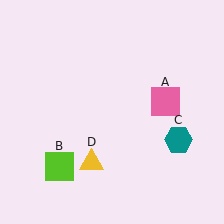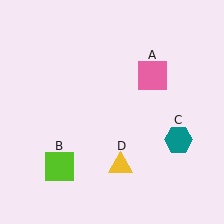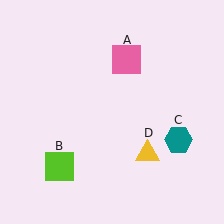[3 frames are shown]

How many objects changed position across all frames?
2 objects changed position: pink square (object A), yellow triangle (object D).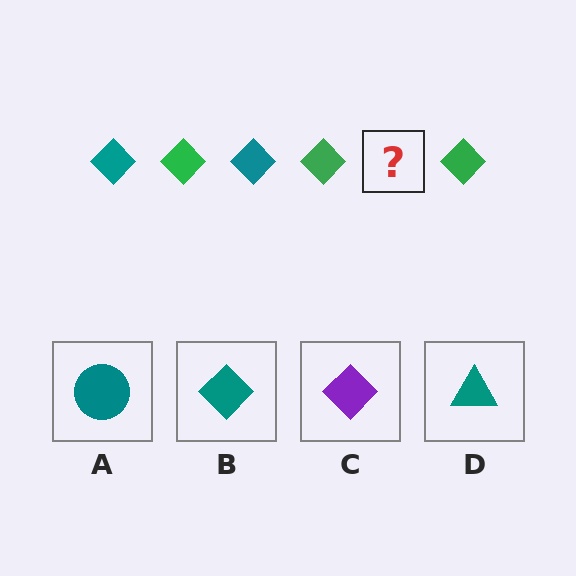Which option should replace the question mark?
Option B.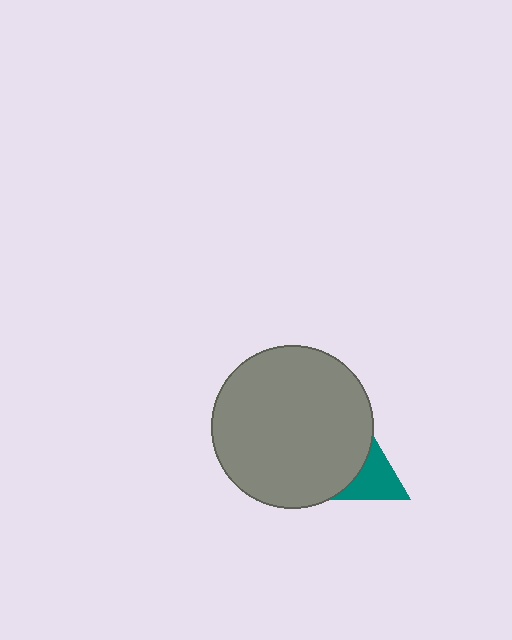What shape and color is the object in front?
The object in front is a gray circle.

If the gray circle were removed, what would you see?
You would see the complete teal triangle.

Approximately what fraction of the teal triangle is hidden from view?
Roughly 45% of the teal triangle is hidden behind the gray circle.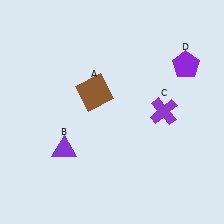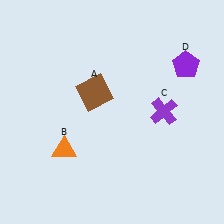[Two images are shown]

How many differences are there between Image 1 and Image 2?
There is 1 difference between the two images.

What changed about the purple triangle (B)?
In Image 1, B is purple. In Image 2, it changed to orange.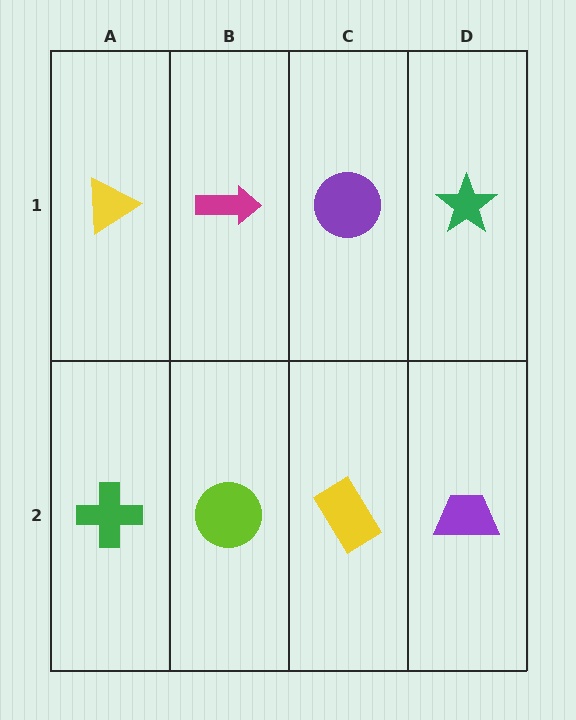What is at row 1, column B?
A magenta arrow.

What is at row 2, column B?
A lime circle.